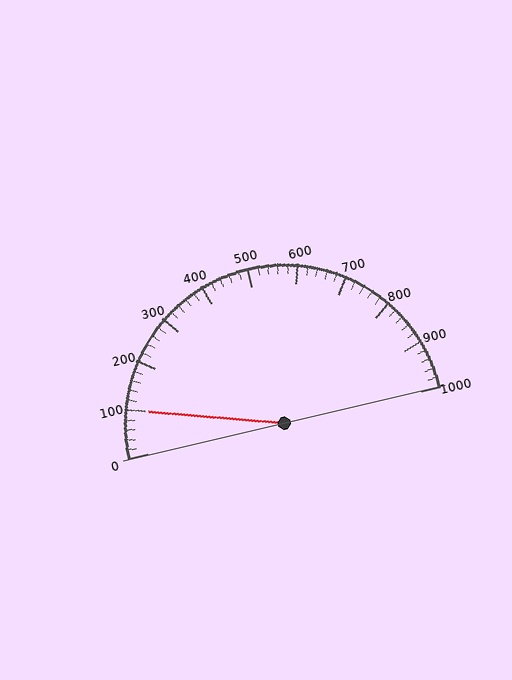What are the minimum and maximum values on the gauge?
The gauge ranges from 0 to 1000.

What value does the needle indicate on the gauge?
The needle indicates approximately 100.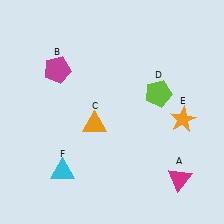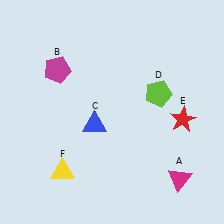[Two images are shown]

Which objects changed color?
C changed from orange to blue. E changed from orange to red. F changed from cyan to yellow.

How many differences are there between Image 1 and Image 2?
There are 3 differences between the two images.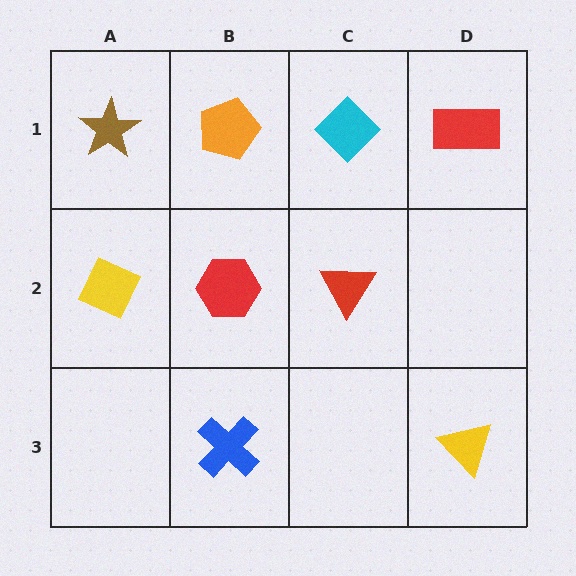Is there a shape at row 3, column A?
No, that cell is empty.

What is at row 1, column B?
An orange pentagon.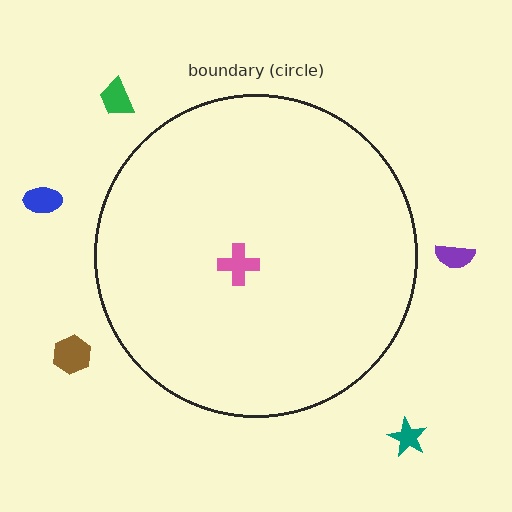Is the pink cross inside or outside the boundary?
Inside.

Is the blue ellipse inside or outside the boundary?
Outside.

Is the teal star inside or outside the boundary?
Outside.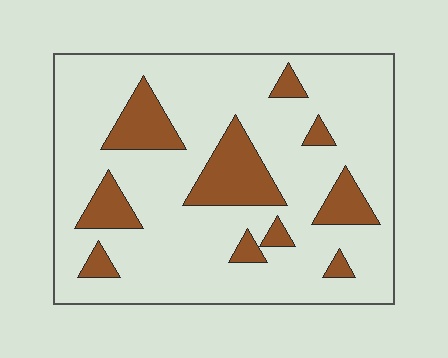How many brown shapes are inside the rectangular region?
10.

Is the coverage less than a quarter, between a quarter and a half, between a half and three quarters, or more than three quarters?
Less than a quarter.